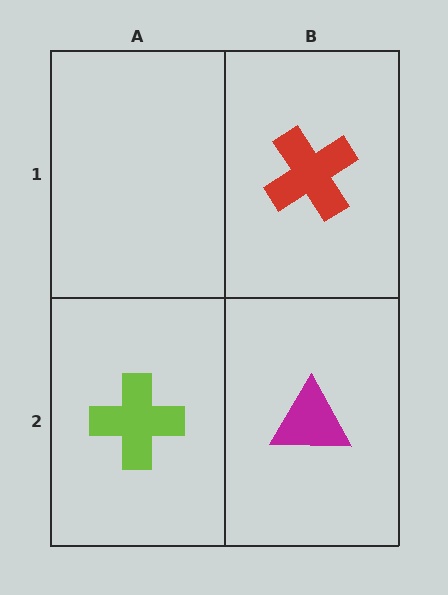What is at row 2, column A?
A lime cross.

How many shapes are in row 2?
2 shapes.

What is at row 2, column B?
A magenta triangle.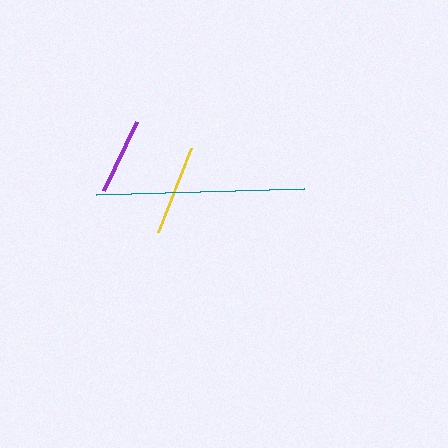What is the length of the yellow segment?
The yellow segment is approximately 91 pixels long.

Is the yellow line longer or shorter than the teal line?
The teal line is longer than the yellow line.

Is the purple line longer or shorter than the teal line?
The teal line is longer than the purple line.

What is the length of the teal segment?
The teal segment is approximately 208 pixels long.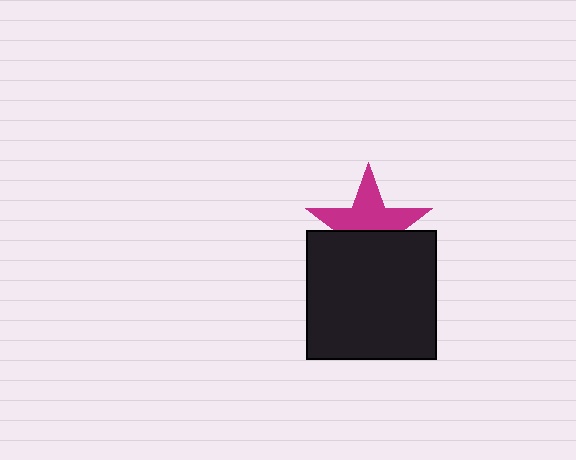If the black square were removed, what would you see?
You would see the complete magenta star.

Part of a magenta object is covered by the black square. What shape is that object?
It is a star.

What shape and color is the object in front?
The object in front is a black square.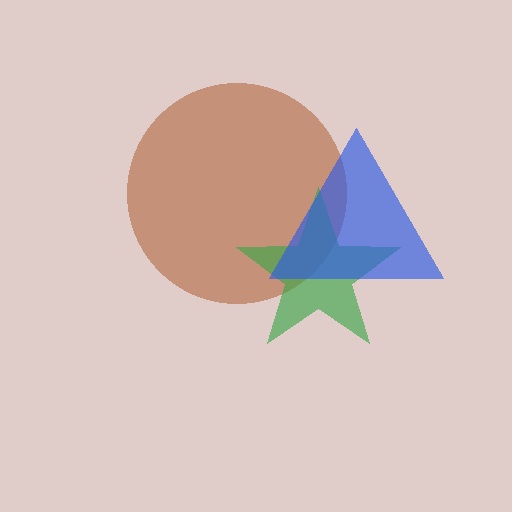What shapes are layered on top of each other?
The layered shapes are: a brown circle, a green star, a blue triangle.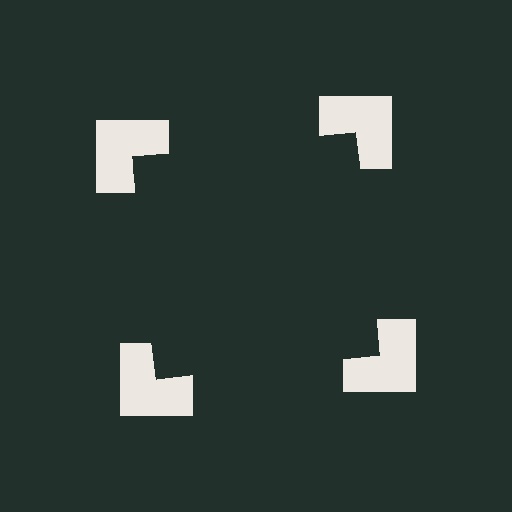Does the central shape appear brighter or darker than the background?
It typically appears slightly darker than the background, even though no actual brightness change is drawn.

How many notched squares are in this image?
There are 4 — one at each vertex of the illusory square.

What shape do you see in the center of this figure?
An illusory square — its edges are inferred from the aligned wedge cuts in the notched squares, not physically drawn.